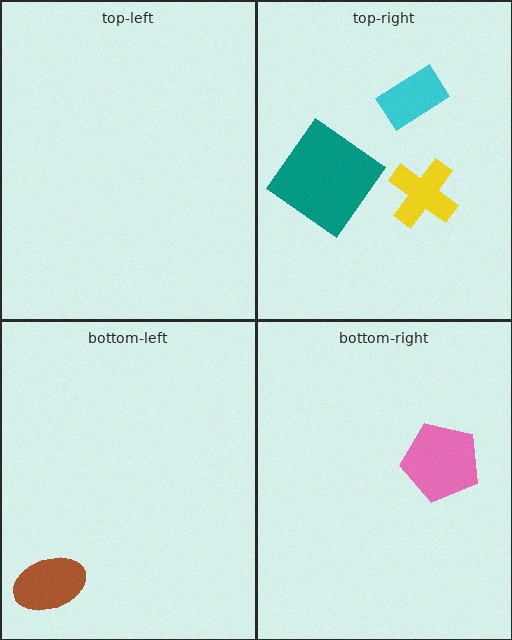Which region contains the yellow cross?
The top-right region.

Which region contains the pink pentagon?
The bottom-right region.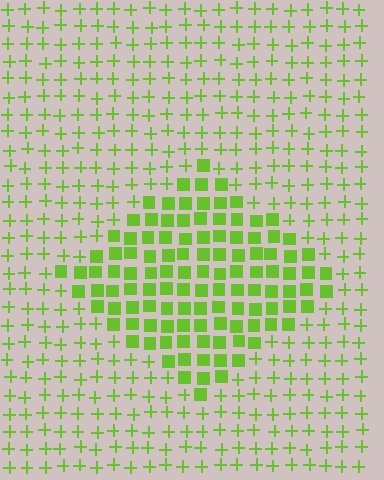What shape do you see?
I see a diamond.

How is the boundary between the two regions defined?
The boundary is defined by a change in element shape: squares inside vs. plus signs outside. All elements share the same color and spacing.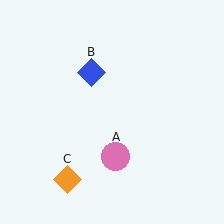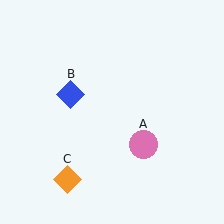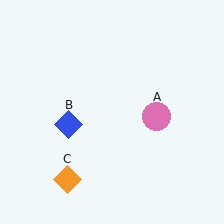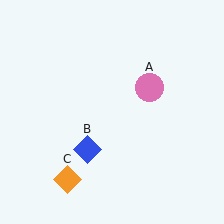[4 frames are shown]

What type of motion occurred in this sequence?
The pink circle (object A), blue diamond (object B) rotated counterclockwise around the center of the scene.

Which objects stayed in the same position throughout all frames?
Orange diamond (object C) remained stationary.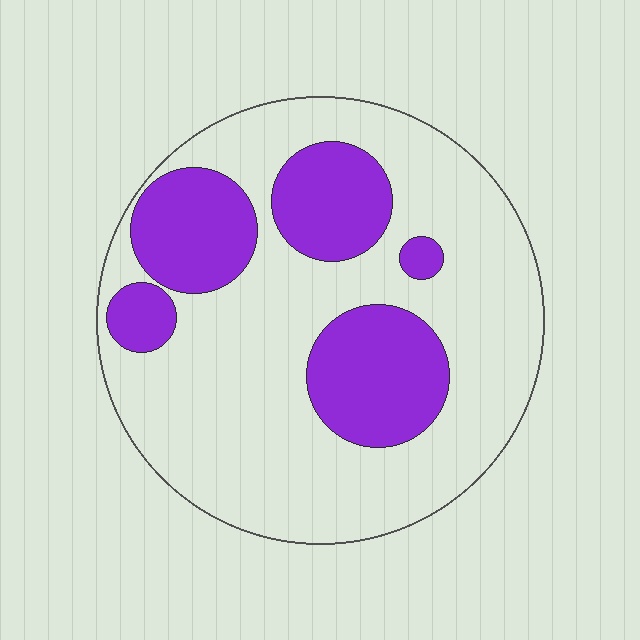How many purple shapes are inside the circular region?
5.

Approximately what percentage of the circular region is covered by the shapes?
Approximately 30%.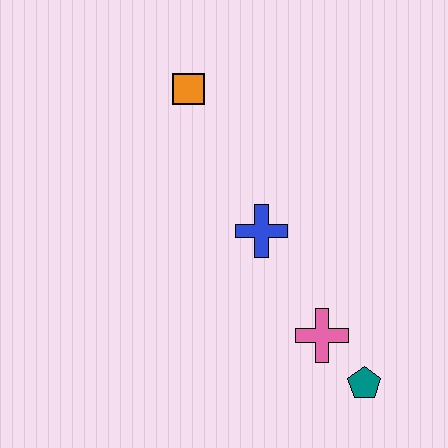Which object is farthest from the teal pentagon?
The orange square is farthest from the teal pentagon.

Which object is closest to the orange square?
The blue cross is closest to the orange square.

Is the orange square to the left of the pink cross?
Yes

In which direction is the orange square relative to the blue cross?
The orange square is above the blue cross.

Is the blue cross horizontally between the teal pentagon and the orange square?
Yes